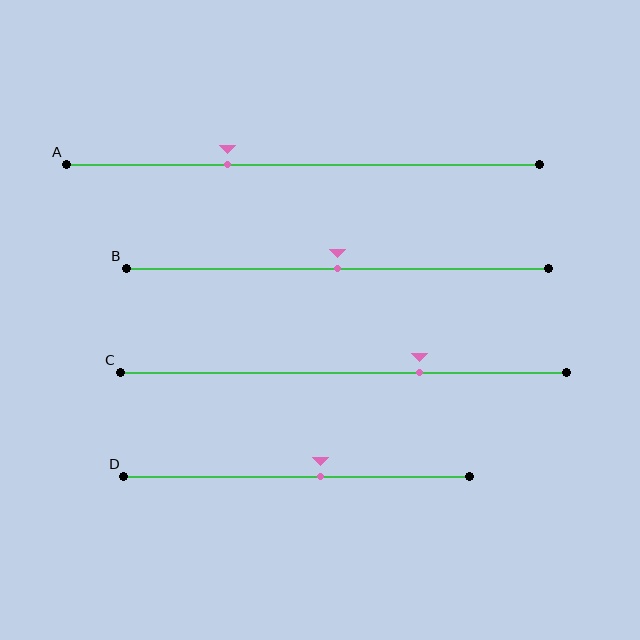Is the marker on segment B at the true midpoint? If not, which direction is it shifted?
Yes, the marker on segment B is at the true midpoint.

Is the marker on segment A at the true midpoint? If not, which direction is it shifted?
No, the marker on segment A is shifted to the left by about 16% of the segment length.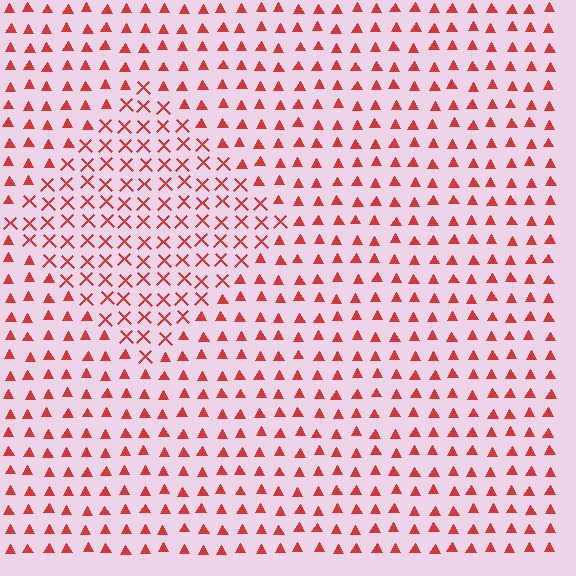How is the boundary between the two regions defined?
The boundary is defined by a change in element shape: X marks inside vs. triangles outside. All elements share the same color and spacing.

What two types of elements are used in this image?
The image uses X marks inside the diamond region and triangles outside it.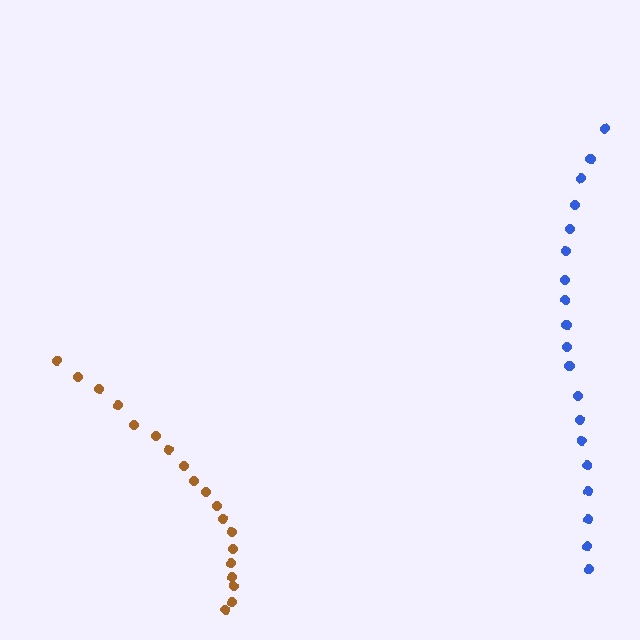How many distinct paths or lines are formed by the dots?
There are 2 distinct paths.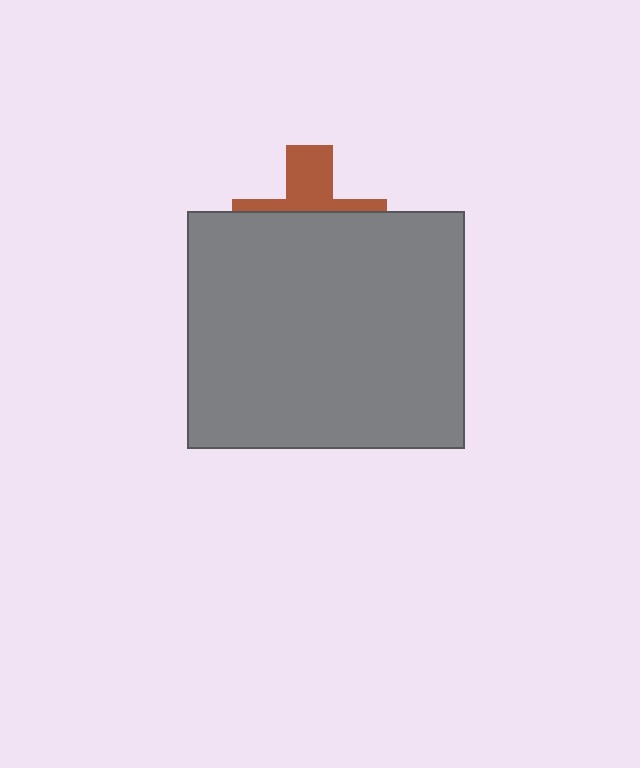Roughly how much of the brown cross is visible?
A small part of it is visible (roughly 35%).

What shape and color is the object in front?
The object in front is a gray rectangle.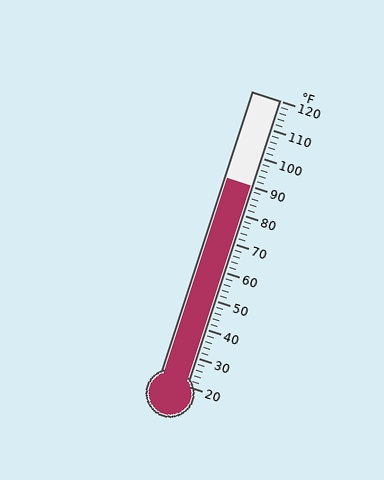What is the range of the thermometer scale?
The thermometer scale ranges from 20°F to 120°F.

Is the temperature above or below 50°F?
The temperature is above 50°F.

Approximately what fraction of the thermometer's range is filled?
The thermometer is filled to approximately 70% of its range.